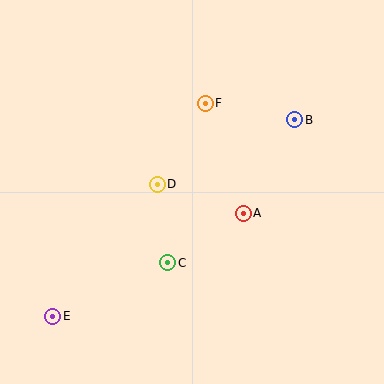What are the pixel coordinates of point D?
Point D is at (157, 184).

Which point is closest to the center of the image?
Point D at (157, 184) is closest to the center.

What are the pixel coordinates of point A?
Point A is at (243, 213).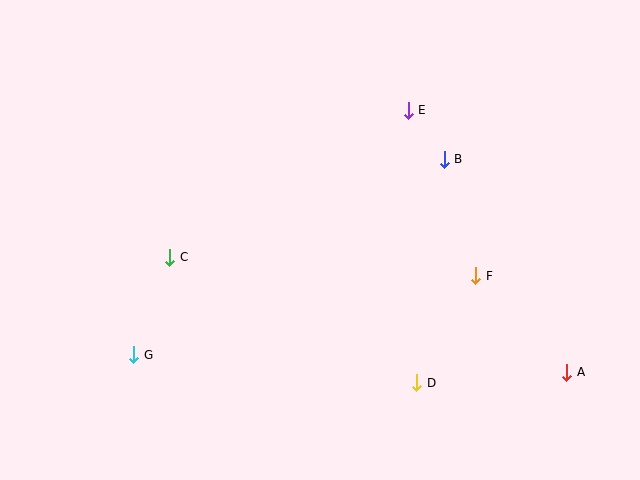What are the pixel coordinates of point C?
Point C is at (170, 257).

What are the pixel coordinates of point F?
Point F is at (476, 276).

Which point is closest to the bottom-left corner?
Point G is closest to the bottom-left corner.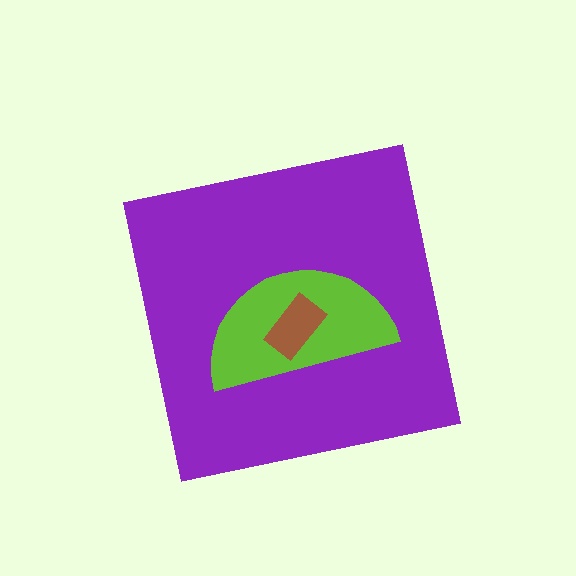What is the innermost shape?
The brown rectangle.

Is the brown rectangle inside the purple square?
Yes.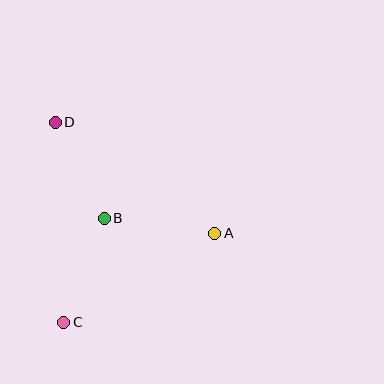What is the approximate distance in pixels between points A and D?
The distance between A and D is approximately 195 pixels.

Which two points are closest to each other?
Points B and D are closest to each other.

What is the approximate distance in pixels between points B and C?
The distance between B and C is approximately 112 pixels.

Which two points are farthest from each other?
Points C and D are farthest from each other.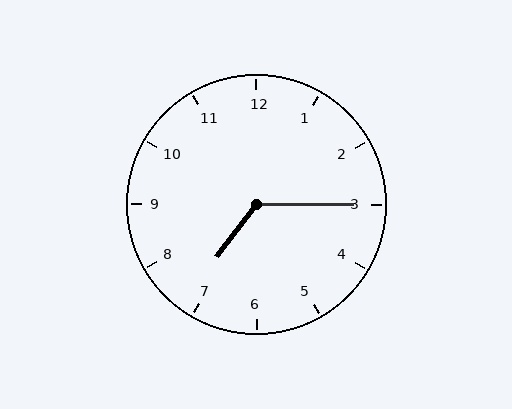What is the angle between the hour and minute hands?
Approximately 128 degrees.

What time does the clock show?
7:15.